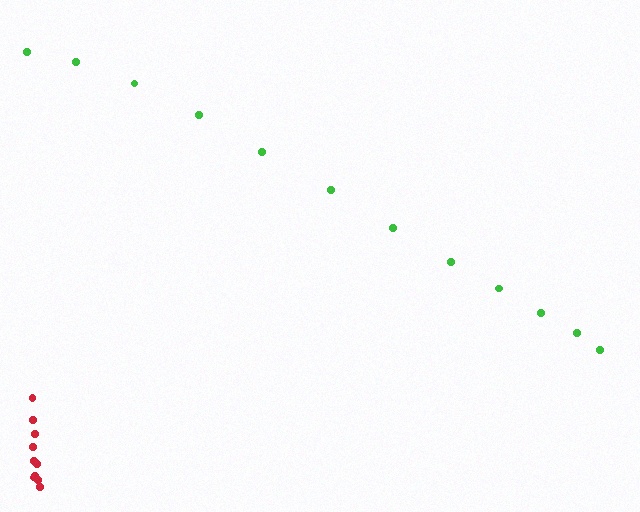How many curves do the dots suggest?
There are 2 distinct paths.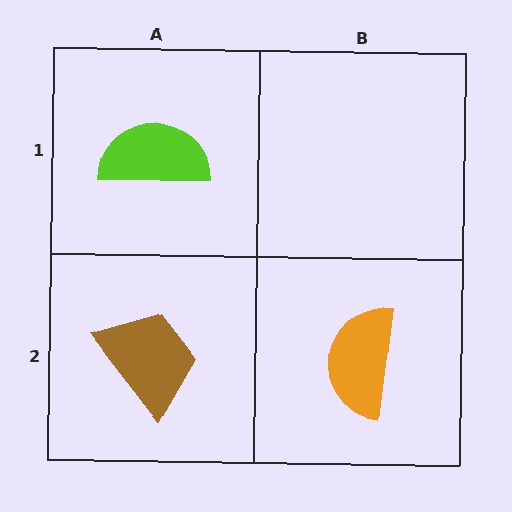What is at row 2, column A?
A brown trapezoid.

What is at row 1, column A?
A lime semicircle.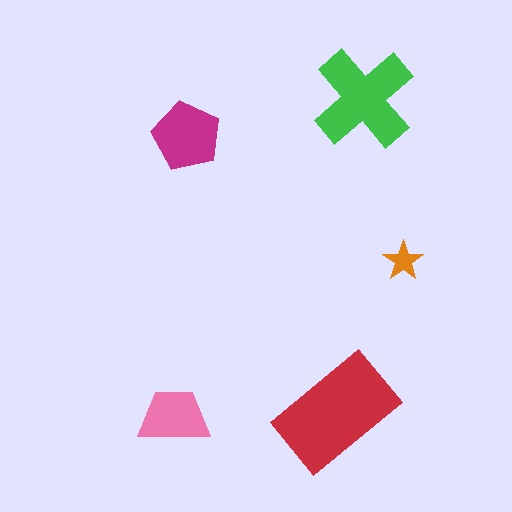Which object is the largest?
The red rectangle.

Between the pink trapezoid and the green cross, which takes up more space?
The green cross.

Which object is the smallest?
The orange star.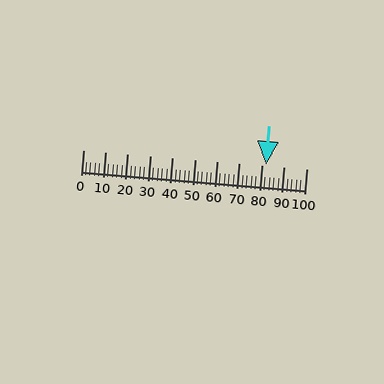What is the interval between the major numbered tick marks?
The major tick marks are spaced 10 units apart.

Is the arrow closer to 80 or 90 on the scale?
The arrow is closer to 80.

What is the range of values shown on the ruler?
The ruler shows values from 0 to 100.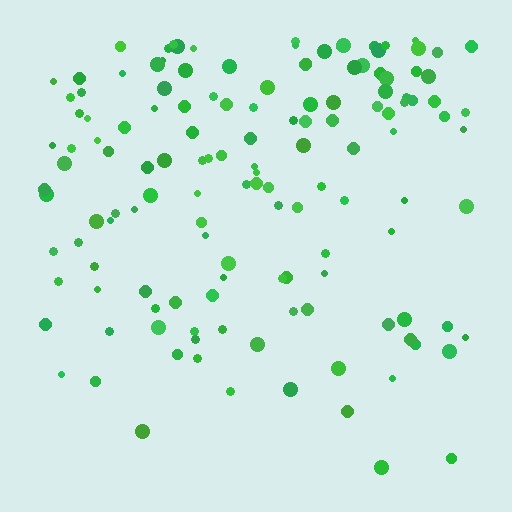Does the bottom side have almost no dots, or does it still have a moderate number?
Still a moderate number, just noticeably fewer than the top.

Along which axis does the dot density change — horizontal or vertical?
Vertical.